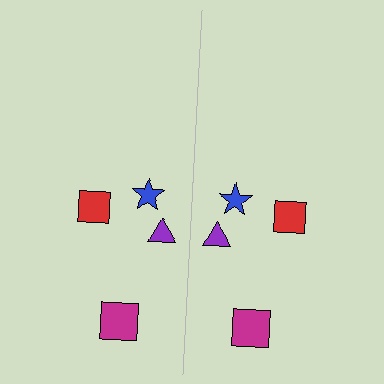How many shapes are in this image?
There are 8 shapes in this image.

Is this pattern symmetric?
Yes, this pattern has bilateral (reflection) symmetry.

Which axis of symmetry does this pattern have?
The pattern has a vertical axis of symmetry running through the center of the image.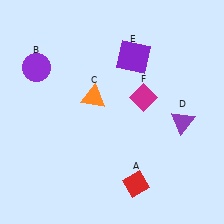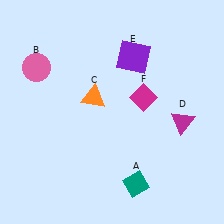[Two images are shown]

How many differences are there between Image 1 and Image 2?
There are 3 differences between the two images.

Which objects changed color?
A changed from red to teal. B changed from purple to pink. D changed from purple to magenta.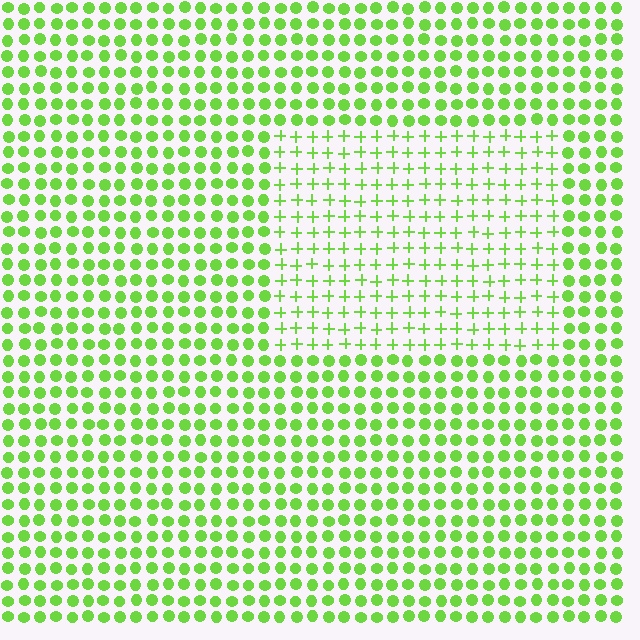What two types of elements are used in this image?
The image uses plus signs inside the rectangle region and circles outside it.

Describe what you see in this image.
The image is filled with small lime elements arranged in a uniform grid. A rectangle-shaped region contains plus signs, while the surrounding area contains circles. The boundary is defined purely by the change in element shape.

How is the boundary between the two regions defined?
The boundary is defined by a change in element shape: plus signs inside vs. circles outside. All elements share the same color and spacing.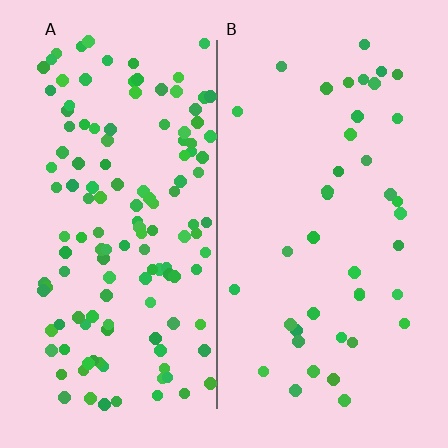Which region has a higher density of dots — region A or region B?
A (the left).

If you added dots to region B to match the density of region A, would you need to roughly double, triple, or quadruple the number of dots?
Approximately triple.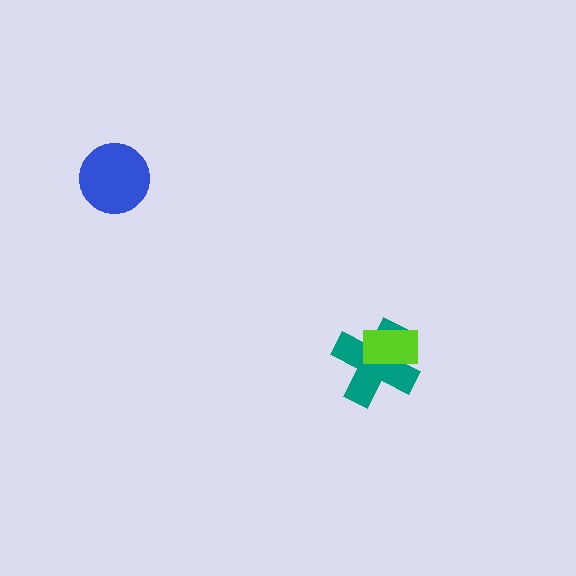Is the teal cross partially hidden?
Yes, it is partially covered by another shape.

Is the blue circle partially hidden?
No, no other shape covers it.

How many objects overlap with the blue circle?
0 objects overlap with the blue circle.